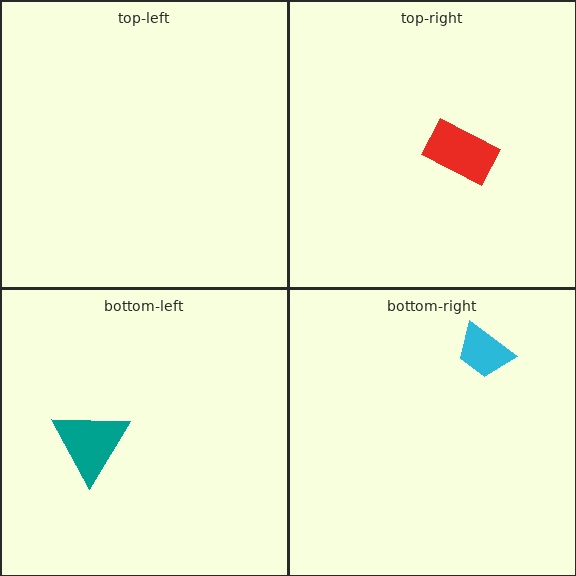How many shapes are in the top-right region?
1.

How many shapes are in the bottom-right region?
1.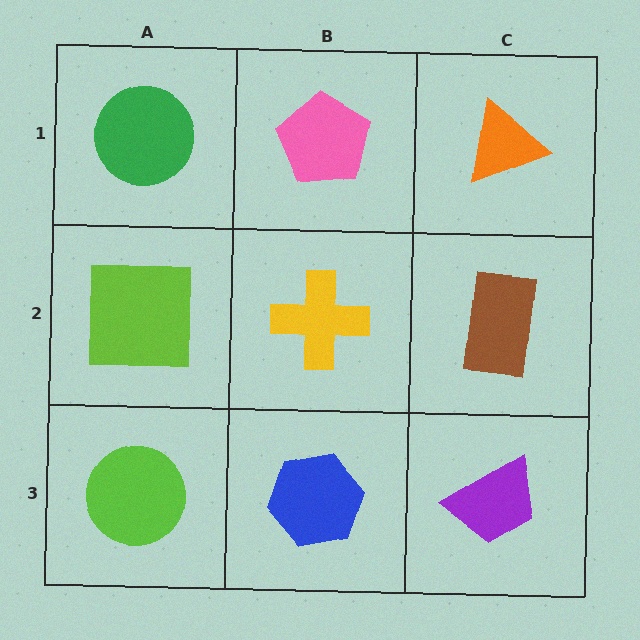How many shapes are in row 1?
3 shapes.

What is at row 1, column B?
A pink pentagon.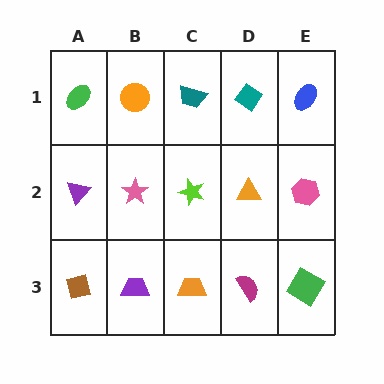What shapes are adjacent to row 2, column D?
A teal diamond (row 1, column D), a magenta semicircle (row 3, column D), a lime star (row 2, column C), a pink hexagon (row 2, column E).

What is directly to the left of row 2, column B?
A purple triangle.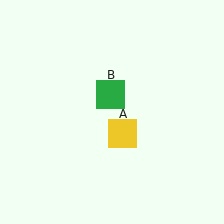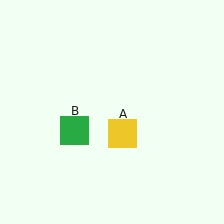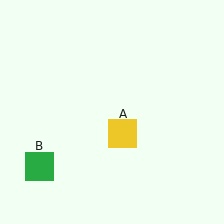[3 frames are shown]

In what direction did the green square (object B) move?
The green square (object B) moved down and to the left.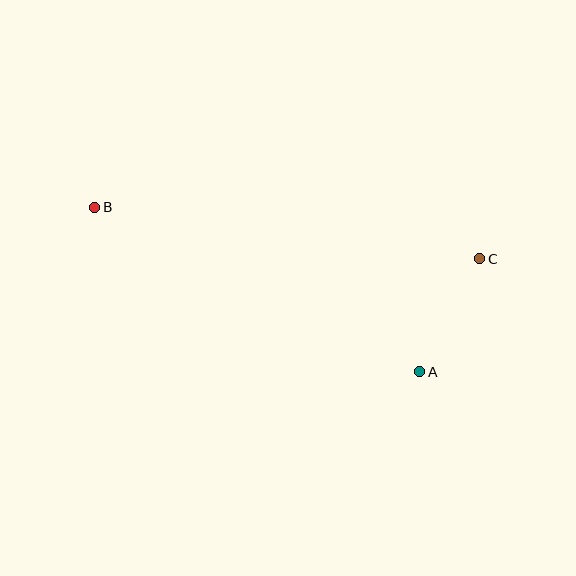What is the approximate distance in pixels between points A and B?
The distance between A and B is approximately 364 pixels.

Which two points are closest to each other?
Points A and C are closest to each other.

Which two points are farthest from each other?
Points B and C are farthest from each other.